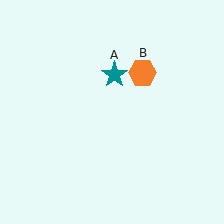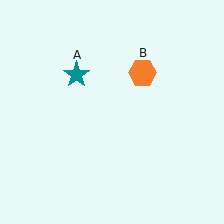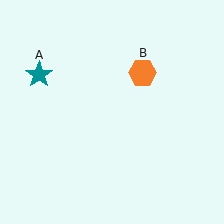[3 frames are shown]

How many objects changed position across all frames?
1 object changed position: teal star (object A).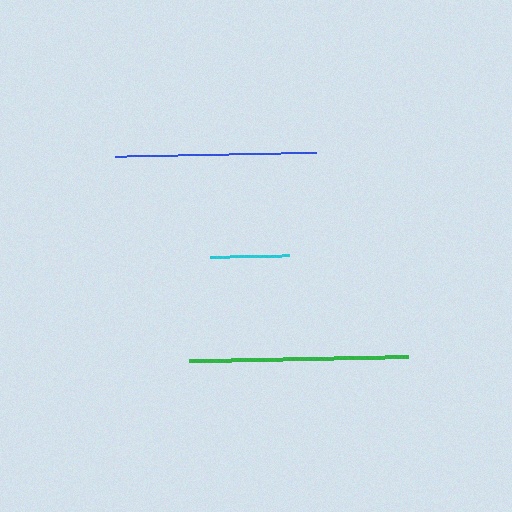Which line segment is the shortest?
The cyan line is the shortest at approximately 79 pixels.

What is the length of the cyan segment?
The cyan segment is approximately 79 pixels long.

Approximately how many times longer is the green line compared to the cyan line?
The green line is approximately 2.8 times the length of the cyan line.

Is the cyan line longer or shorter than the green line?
The green line is longer than the cyan line.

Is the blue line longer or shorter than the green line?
The green line is longer than the blue line.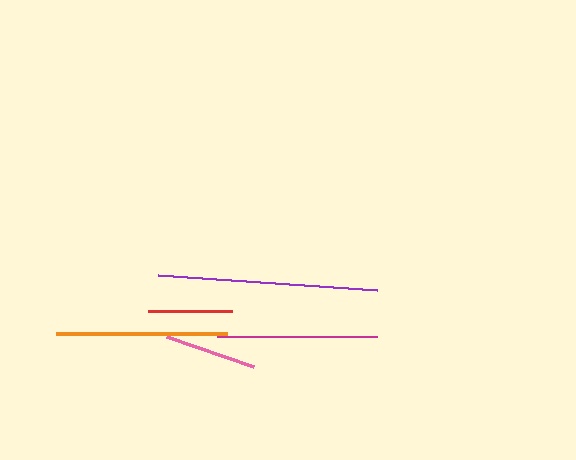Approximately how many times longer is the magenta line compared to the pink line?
The magenta line is approximately 1.7 times the length of the pink line.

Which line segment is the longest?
The purple line is the longest at approximately 219 pixels.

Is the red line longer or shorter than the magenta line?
The magenta line is longer than the red line.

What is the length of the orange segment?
The orange segment is approximately 172 pixels long.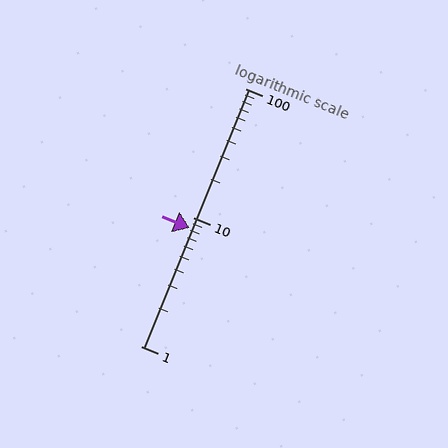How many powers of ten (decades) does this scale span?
The scale spans 2 decades, from 1 to 100.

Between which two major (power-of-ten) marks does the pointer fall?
The pointer is between 1 and 10.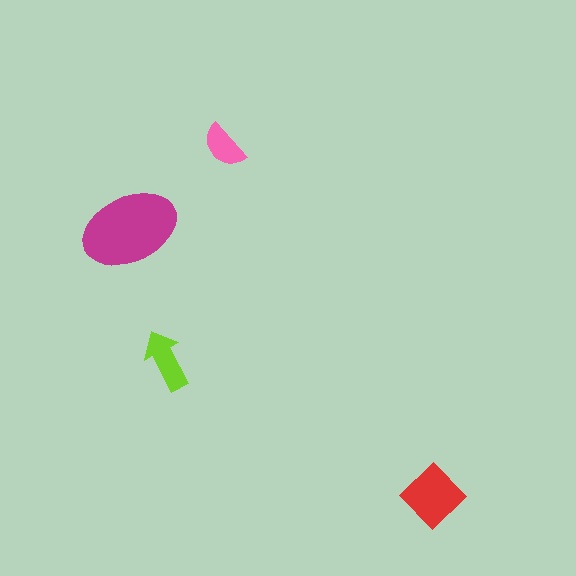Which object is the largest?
The magenta ellipse.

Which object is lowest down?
The red diamond is bottommost.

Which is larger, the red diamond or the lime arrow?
The red diamond.